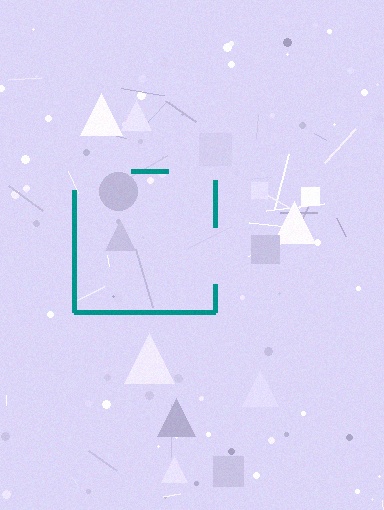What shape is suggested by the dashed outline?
The dashed outline suggests a square.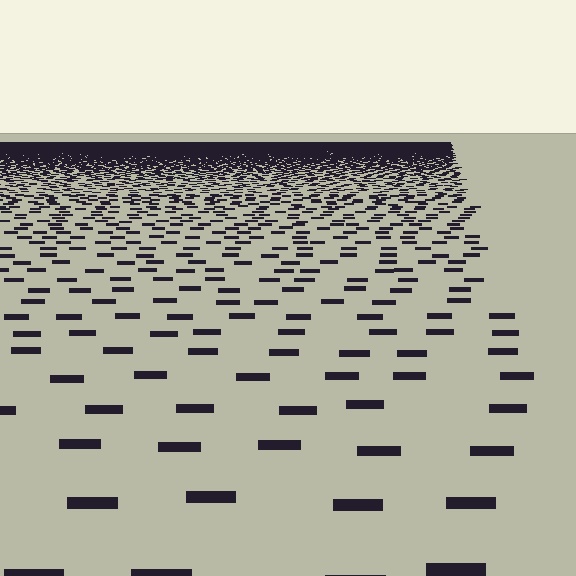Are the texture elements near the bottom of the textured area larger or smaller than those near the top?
Larger. Near the bottom, elements are closer to the viewer and appear at a bigger on-screen size.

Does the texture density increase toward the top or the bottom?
Density increases toward the top.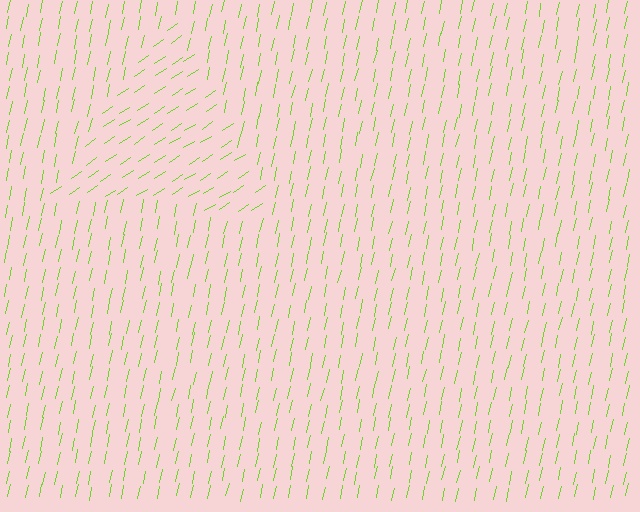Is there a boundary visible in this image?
Yes, there is a texture boundary formed by a change in line orientation.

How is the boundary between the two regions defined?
The boundary is defined purely by a change in line orientation (approximately 45 degrees difference). All lines are the same color and thickness.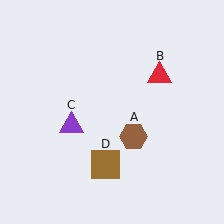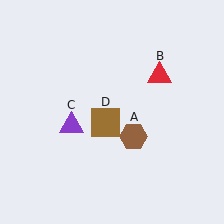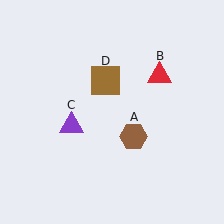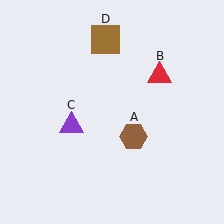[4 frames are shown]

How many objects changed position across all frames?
1 object changed position: brown square (object D).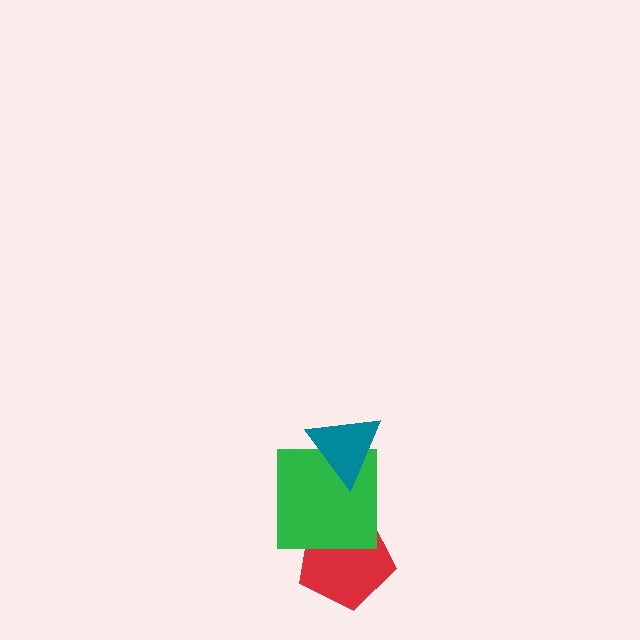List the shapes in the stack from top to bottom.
From top to bottom: the teal triangle, the green square, the red pentagon.